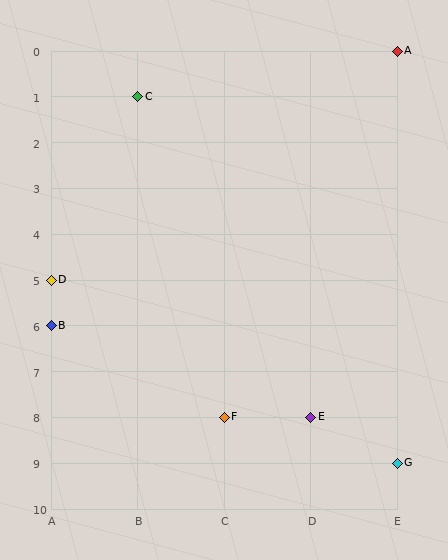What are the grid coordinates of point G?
Point G is at grid coordinates (E, 9).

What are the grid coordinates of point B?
Point B is at grid coordinates (A, 6).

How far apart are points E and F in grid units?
Points E and F are 1 column apart.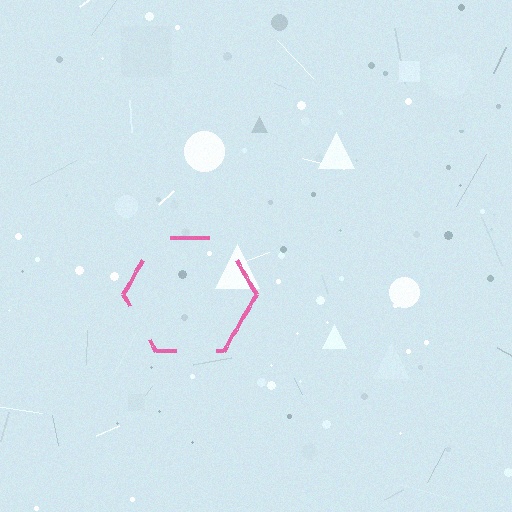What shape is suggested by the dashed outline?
The dashed outline suggests a hexagon.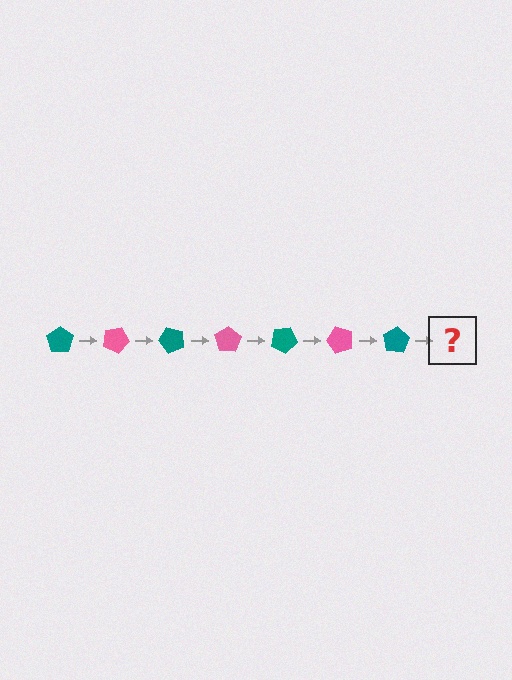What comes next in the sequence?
The next element should be a pink pentagon, rotated 175 degrees from the start.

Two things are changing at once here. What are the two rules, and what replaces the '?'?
The two rules are that it rotates 25 degrees each step and the color cycles through teal and pink. The '?' should be a pink pentagon, rotated 175 degrees from the start.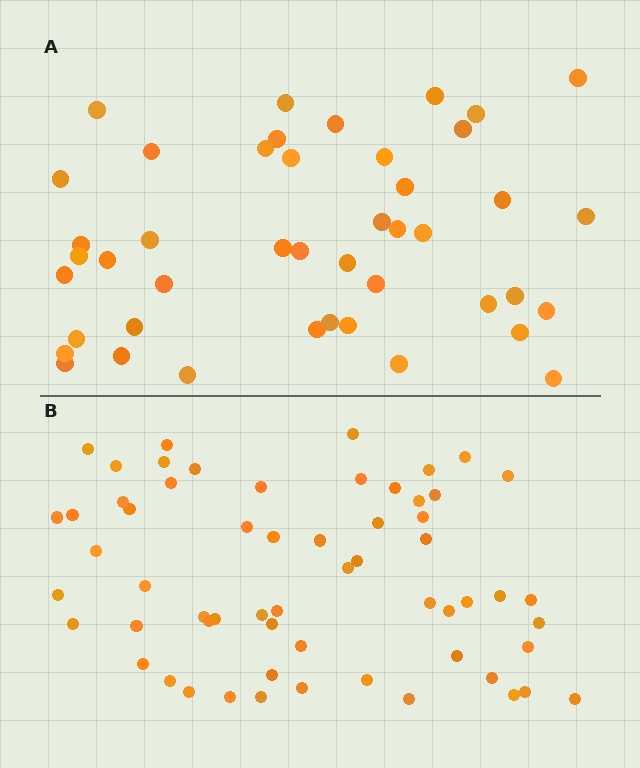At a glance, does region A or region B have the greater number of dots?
Region B (the bottom region) has more dots.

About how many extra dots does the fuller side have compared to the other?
Region B has approximately 15 more dots than region A.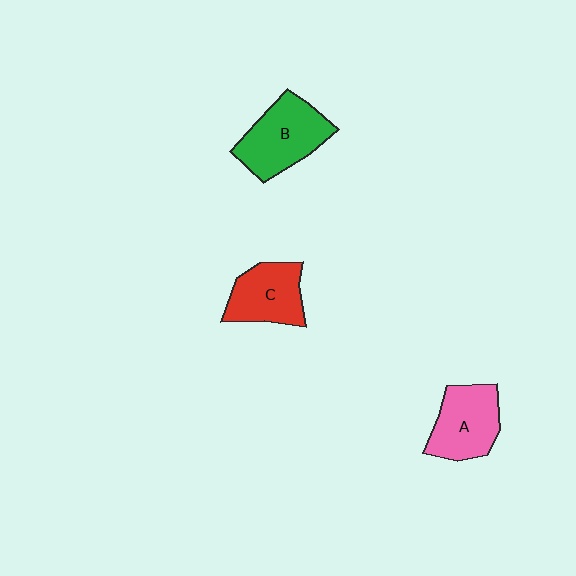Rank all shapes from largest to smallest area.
From largest to smallest: B (green), A (pink), C (red).